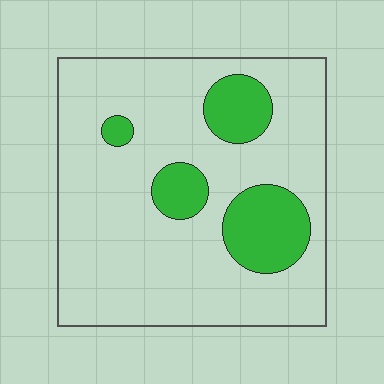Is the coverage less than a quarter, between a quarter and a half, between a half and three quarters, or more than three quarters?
Less than a quarter.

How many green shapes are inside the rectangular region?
4.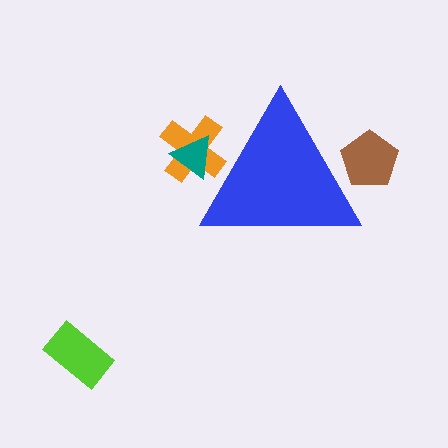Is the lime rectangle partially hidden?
No, the lime rectangle is fully visible.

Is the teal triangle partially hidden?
Yes, the teal triangle is partially hidden behind the blue triangle.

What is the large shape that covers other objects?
A blue triangle.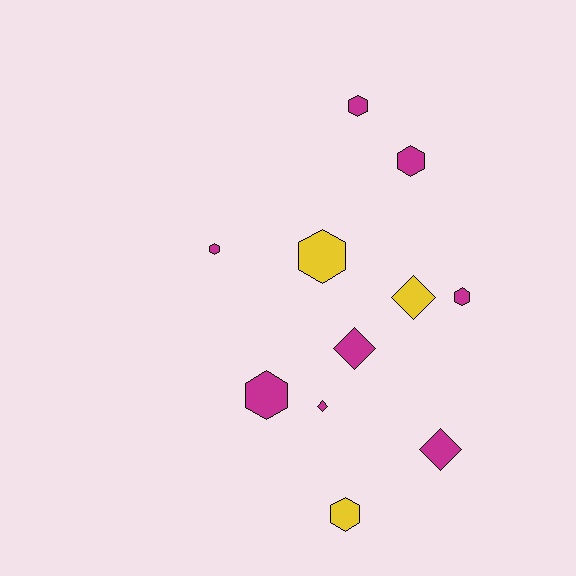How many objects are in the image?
There are 11 objects.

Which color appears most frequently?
Magenta, with 8 objects.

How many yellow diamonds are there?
There is 1 yellow diamond.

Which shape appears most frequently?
Hexagon, with 7 objects.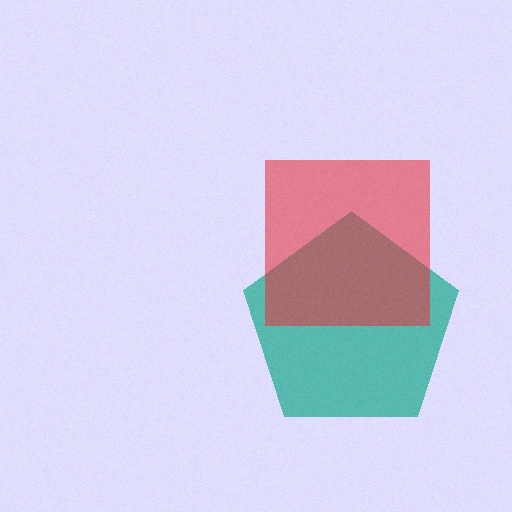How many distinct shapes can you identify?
There are 2 distinct shapes: a teal pentagon, a red square.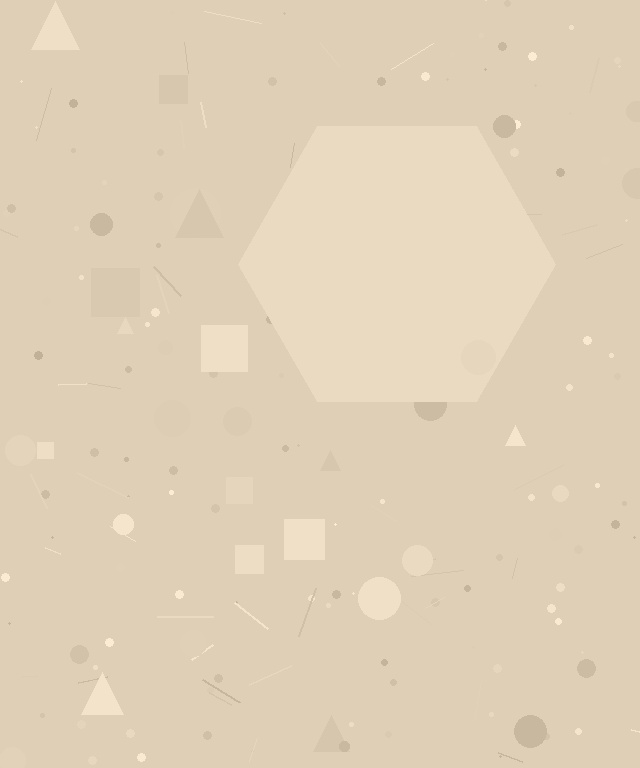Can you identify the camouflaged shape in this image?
The camouflaged shape is a hexagon.